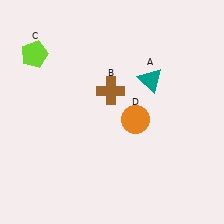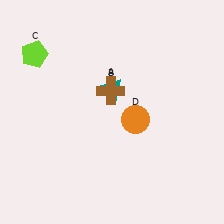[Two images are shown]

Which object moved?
The teal triangle (A) moved left.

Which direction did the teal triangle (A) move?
The teal triangle (A) moved left.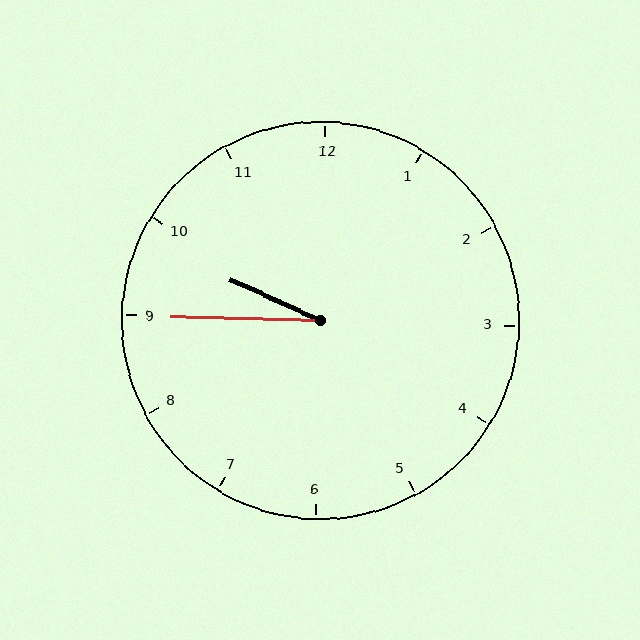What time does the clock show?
9:45.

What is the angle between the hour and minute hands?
Approximately 22 degrees.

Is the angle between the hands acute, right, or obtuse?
It is acute.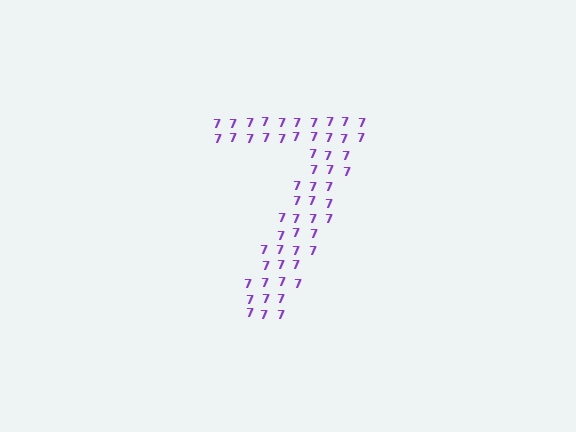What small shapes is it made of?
It is made of small digit 7's.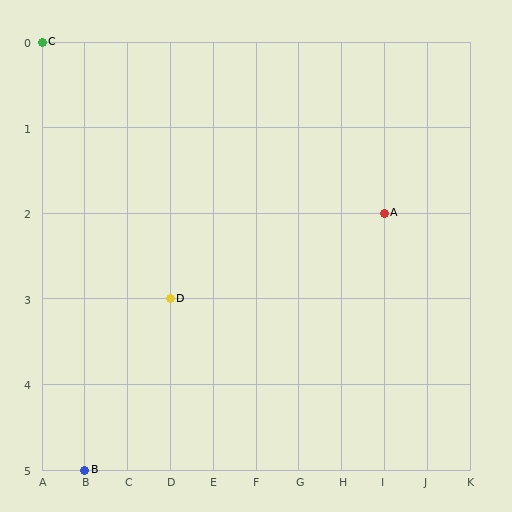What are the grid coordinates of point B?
Point B is at grid coordinates (B, 5).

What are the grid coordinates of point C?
Point C is at grid coordinates (A, 0).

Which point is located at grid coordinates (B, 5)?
Point B is at (B, 5).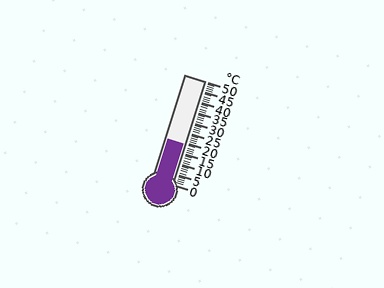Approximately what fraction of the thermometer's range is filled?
The thermometer is filled to approximately 40% of its range.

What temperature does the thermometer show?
The thermometer shows approximately 19°C.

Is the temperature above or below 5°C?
The temperature is above 5°C.